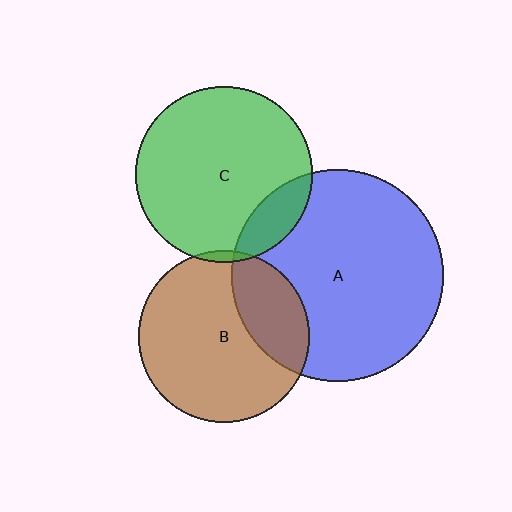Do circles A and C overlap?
Yes.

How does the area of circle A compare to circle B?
Approximately 1.5 times.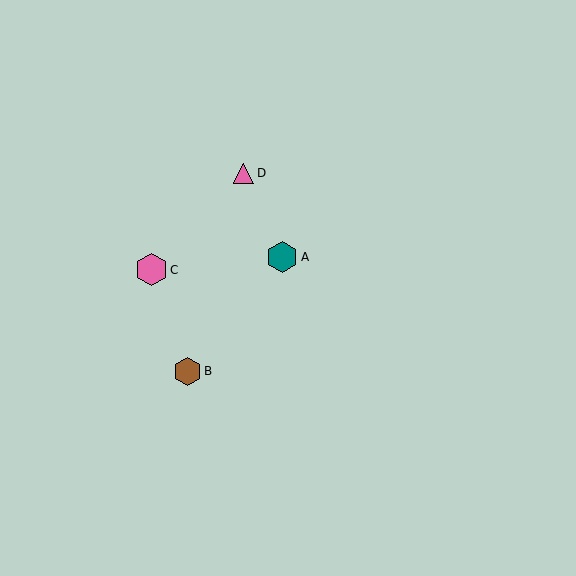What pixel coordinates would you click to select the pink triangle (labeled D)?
Click at (243, 173) to select the pink triangle D.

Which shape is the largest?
The teal hexagon (labeled A) is the largest.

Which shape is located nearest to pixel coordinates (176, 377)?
The brown hexagon (labeled B) at (188, 371) is nearest to that location.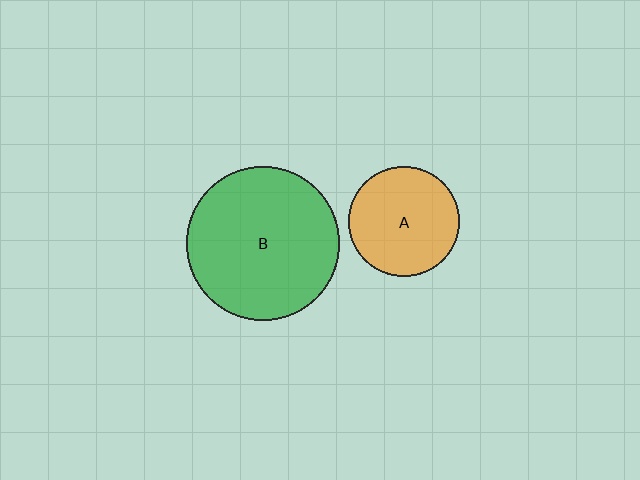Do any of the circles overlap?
No, none of the circles overlap.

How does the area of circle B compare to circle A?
Approximately 1.9 times.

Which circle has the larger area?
Circle B (green).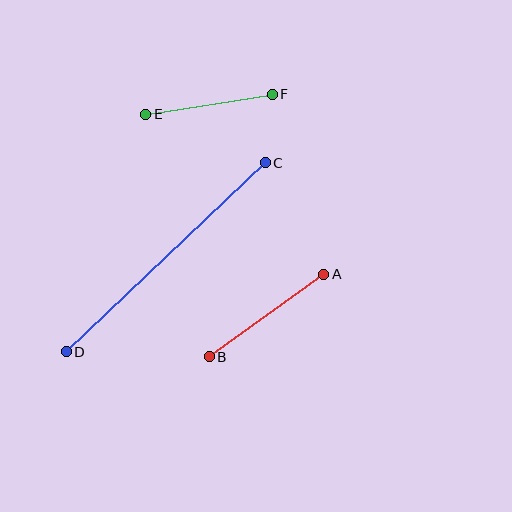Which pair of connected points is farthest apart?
Points C and D are farthest apart.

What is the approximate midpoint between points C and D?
The midpoint is at approximately (166, 257) pixels.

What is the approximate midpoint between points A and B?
The midpoint is at approximately (266, 316) pixels.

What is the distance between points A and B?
The distance is approximately 141 pixels.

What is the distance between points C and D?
The distance is approximately 274 pixels.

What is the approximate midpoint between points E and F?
The midpoint is at approximately (209, 104) pixels.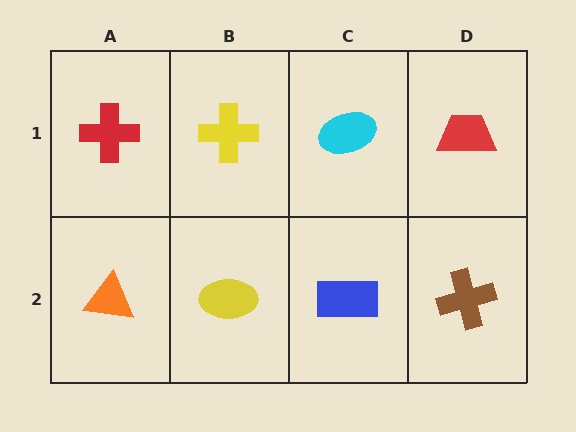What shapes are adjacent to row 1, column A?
An orange triangle (row 2, column A), a yellow cross (row 1, column B).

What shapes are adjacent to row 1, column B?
A yellow ellipse (row 2, column B), a red cross (row 1, column A), a cyan ellipse (row 1, column C).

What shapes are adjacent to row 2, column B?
A yellow cross (row 1, column B), an orange triangle (row 2, column A), a blue rectangle (row 2, column C).